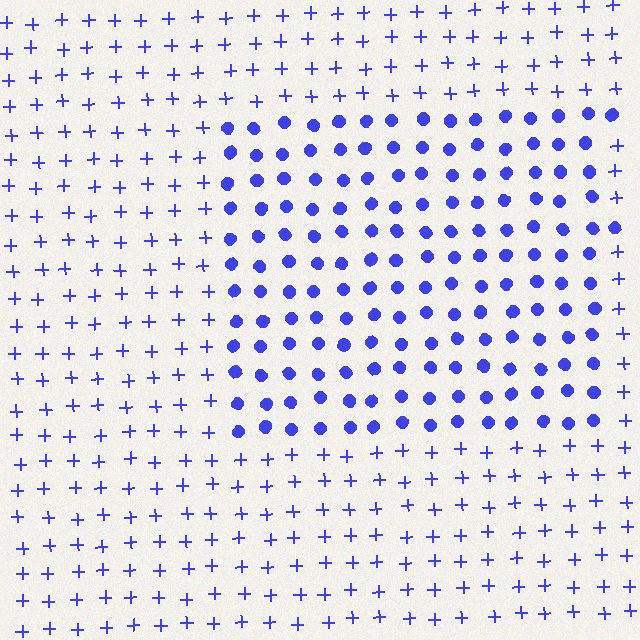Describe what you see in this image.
The image is filled with small blue elements arranged in a uniform grid. A rectangle-shaped region contains circles, while the surrounding area contains plus signs. The boundary is defined purely by the change in element shape.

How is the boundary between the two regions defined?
The boundary is defined by a change in element shape: circles inside vs. plus signs outside. All elements share the same color and spacing.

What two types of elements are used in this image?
The image uses circles inside the rectangle region and plus signs outside it.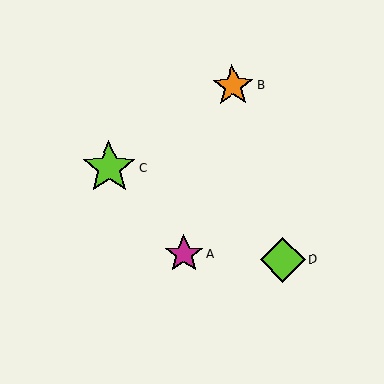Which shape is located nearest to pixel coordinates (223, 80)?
The orange star (labeled B) at (233, 86) is nearest to that location.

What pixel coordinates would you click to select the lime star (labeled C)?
Click at (109, 168) to select the lime star C.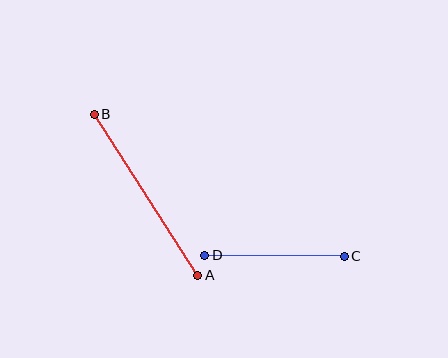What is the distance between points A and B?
The distance is approximately 192 pixels.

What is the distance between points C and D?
The distance is approximately 139 pixels.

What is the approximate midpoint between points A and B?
The midpoint is at approximately (146, 195) pixels.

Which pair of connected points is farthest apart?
Points A and B are farthest apart.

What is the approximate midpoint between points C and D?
The midpoint is at approximately (274, 256) pixels.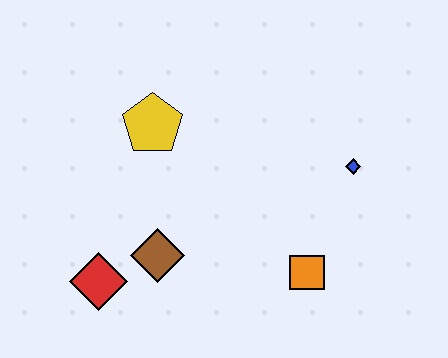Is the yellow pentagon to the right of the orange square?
No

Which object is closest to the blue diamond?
The orange square is closest to the blue diamond.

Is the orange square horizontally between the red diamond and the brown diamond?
No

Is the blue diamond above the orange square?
Yes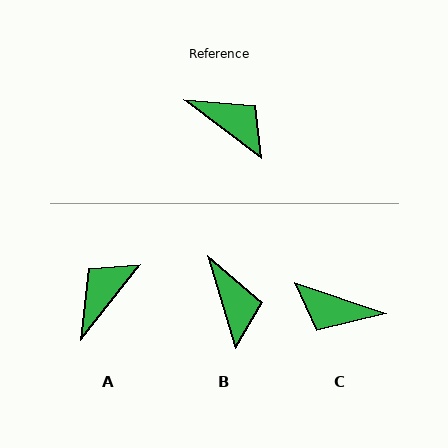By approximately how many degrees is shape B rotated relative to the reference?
Approximately 36 degrees clockwise.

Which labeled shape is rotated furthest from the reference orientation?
C, about 161 degrees away.